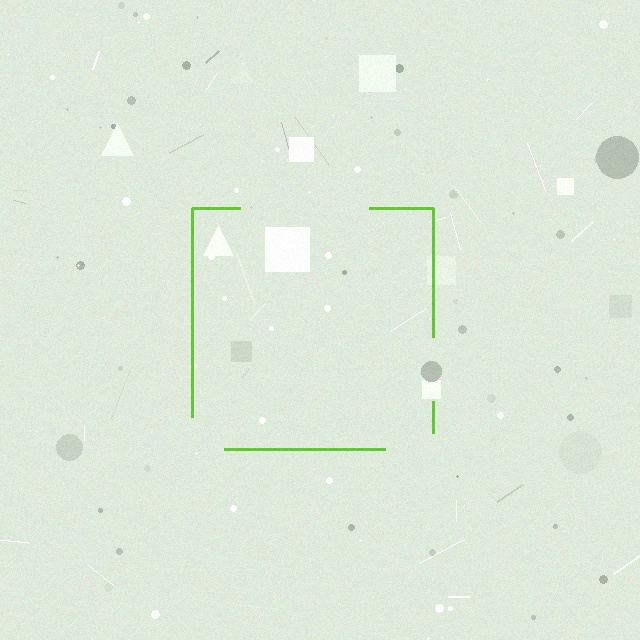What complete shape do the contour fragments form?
The contour fragments form a square.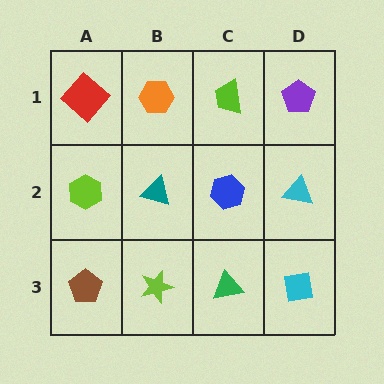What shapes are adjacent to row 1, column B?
A teal triangle (row 2, column B), a red diamond (row 1, column A), a lime trapezoid (row 1, column C).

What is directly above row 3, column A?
A lime hexagon.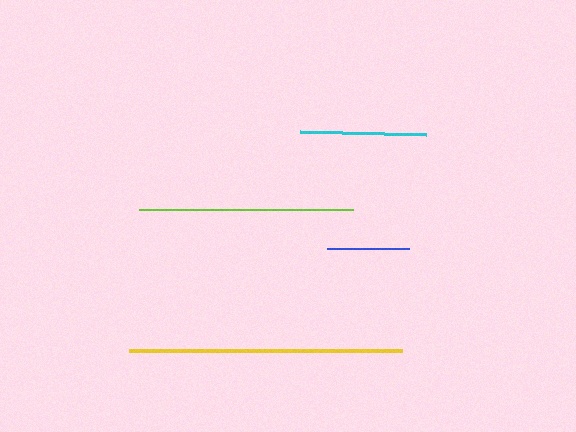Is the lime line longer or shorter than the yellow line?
The yellow line is longer than the lime line.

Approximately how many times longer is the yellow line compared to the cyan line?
The yellow line is approximately 2.2 times the length of the cyan line.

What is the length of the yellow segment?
The yellow segment is approximately 273 pixels long.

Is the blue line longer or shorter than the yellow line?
The yellow line is longer than the blue line.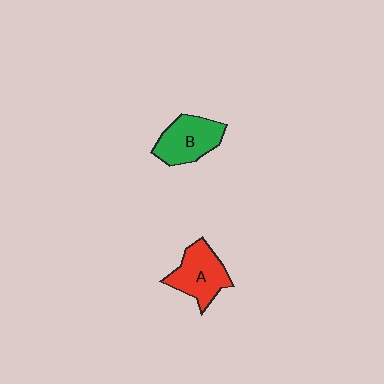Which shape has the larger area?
Shape A (red).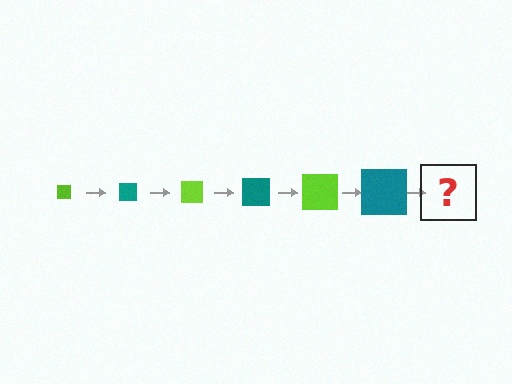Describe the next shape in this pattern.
It should be a lime square, larger than the previous one.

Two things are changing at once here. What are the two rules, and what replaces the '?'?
The two rules are that the square grows larger each step and the color cycles through lime and teal. The '?' should be a lime square, larger than the previous one.